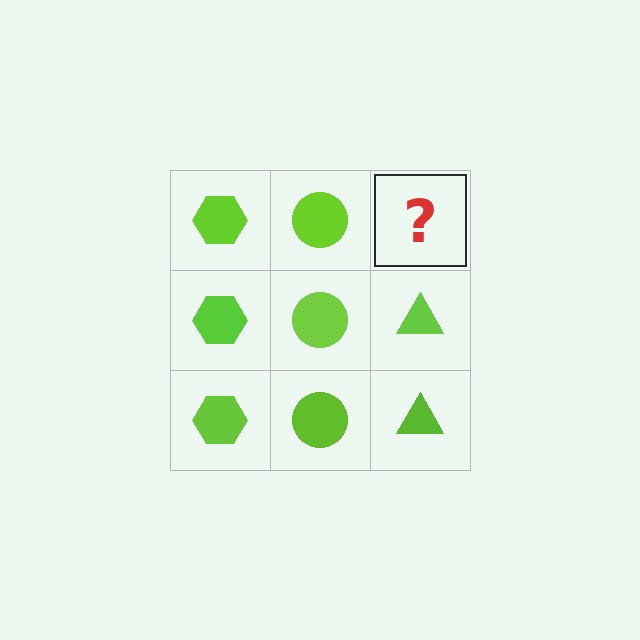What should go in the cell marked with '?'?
The missing cell should contain a lime triangle.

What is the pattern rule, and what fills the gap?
The rule is that each column has a consistent shape. The gap should be filled with a lime triangle.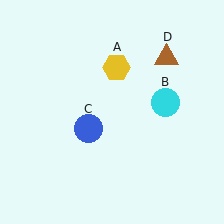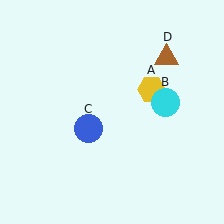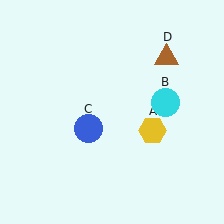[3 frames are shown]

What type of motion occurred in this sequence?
The yellow hexagon (object A) rotated clockwise around the center of the scene.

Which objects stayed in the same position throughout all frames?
Cyan circle (object B) and blue circle (object C) and brown triangle (object D) remained stationary.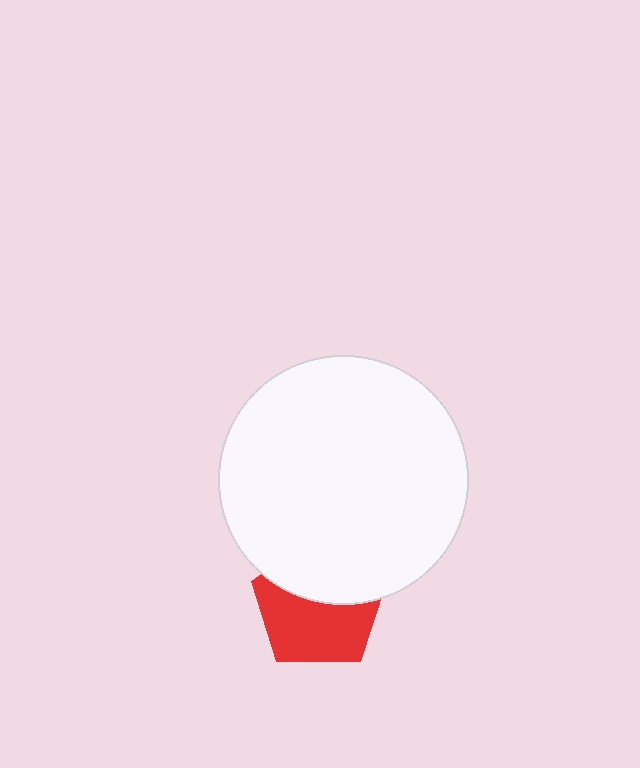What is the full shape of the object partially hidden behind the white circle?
The partially hidden object is a red pentagon.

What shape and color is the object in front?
The object in front is a white circle.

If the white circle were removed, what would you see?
You would see the complete red pentagon.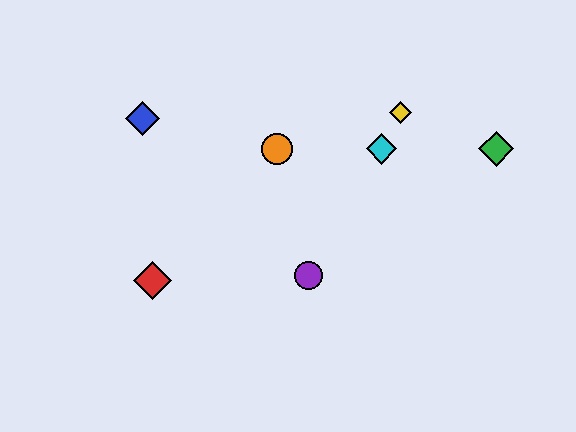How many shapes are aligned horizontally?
3 shapes (the green diamond, the orange circle, the cyan diamond) are aligned horizontally.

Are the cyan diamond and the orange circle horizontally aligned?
Yes, both are at y≈149.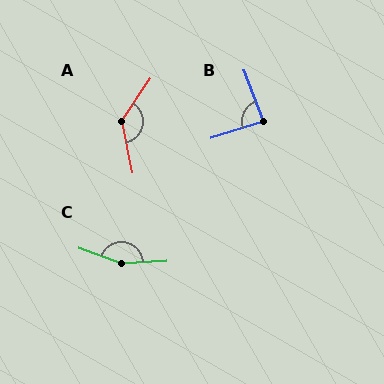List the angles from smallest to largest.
B (86°), A (135°), C (157°).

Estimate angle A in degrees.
Approximately 135 degrees.